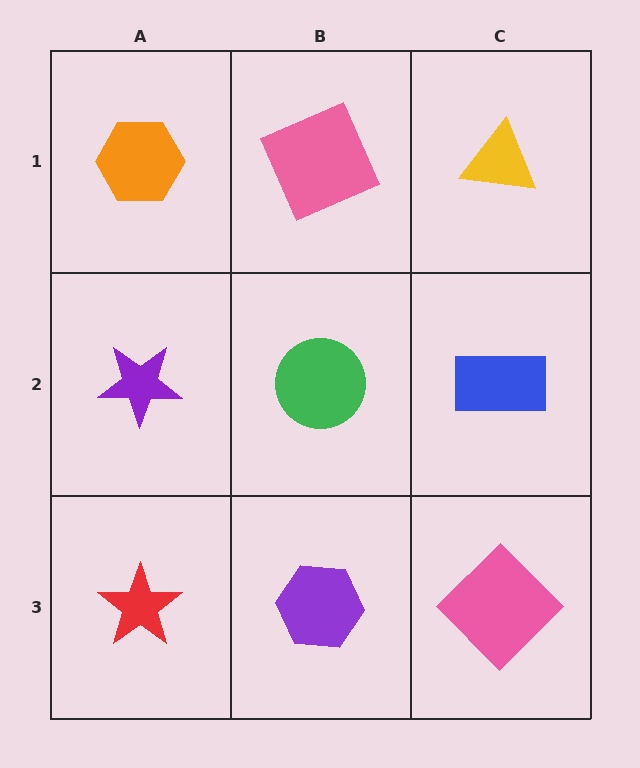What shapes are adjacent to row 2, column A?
An orange hexagon (row 1, column A), a red star (row 3, column A), a green circle (row 2, column B).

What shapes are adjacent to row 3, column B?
A green circle (row 2, column B), a red star (row 3, column A), a pink diamond (row 3, column C).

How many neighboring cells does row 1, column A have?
2.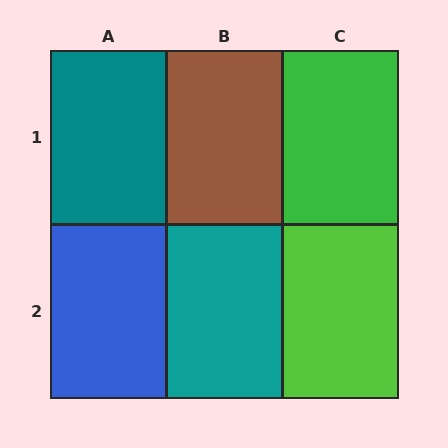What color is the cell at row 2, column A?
Blue.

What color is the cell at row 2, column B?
Teal.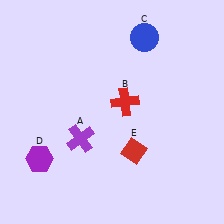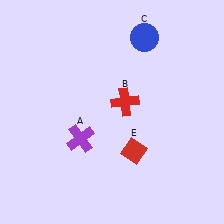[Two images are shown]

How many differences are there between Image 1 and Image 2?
There is 1 difference between the two images.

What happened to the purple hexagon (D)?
The purple hexagon (D) was removed in Image 2. It was in the bottom-left area of Image 1.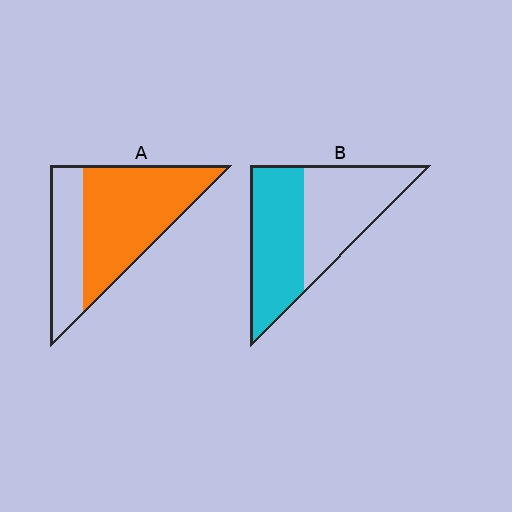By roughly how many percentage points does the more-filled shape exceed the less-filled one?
By roughly 15 percentage points (A over B).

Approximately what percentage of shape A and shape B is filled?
A is approximately 65% and B is approximately 50%.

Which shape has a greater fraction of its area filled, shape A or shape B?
Shape A.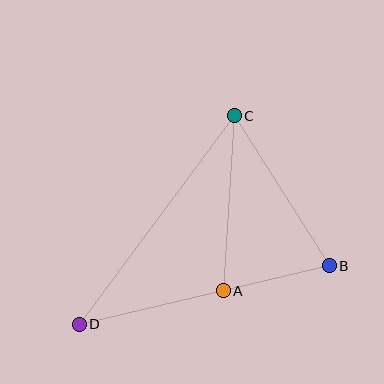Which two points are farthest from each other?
Points C and D are farthest from each other.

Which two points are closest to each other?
Points A and B are closest to each other.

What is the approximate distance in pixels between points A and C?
The distance between A and C is approximately 175 pixels.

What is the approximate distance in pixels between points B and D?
The distance between B and D is approximately 257 pixels.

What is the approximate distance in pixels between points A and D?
The distance between A and D is approximately 148 pixels.